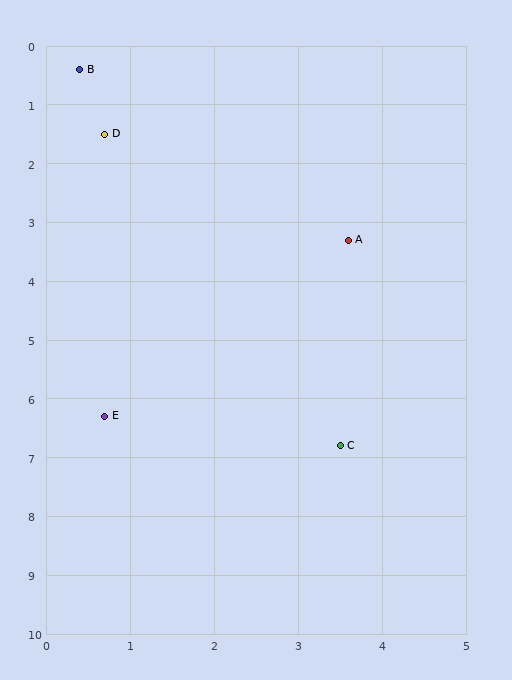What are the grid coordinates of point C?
Point C is at approximately (3.5, 6.8).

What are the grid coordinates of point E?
Point E is at approximately (0.7, 6.3).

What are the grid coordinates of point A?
Point A is at approximately (3.6, 3.3).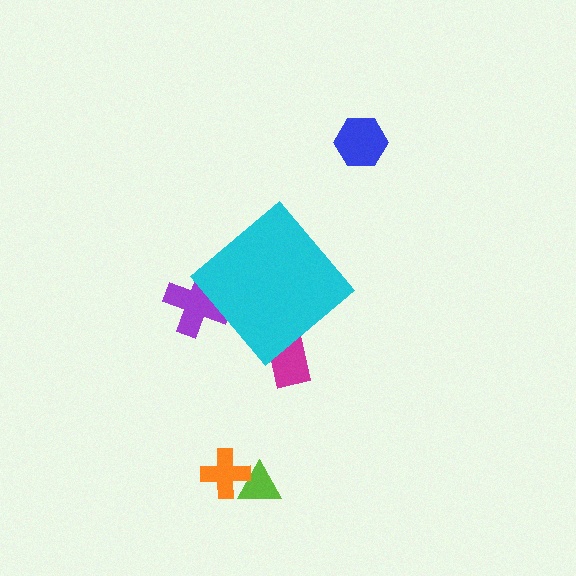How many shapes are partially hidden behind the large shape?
2 shapes are partially hidden.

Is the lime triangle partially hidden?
No, the lime triangle is fully visible.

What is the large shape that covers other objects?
A cyan diamond.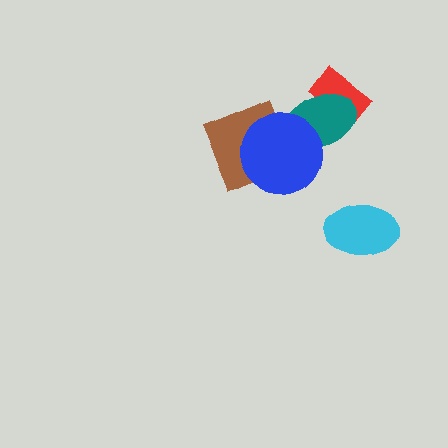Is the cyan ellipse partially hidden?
No, no other shape covers it.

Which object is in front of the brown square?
The blue circle is in front of the brown square.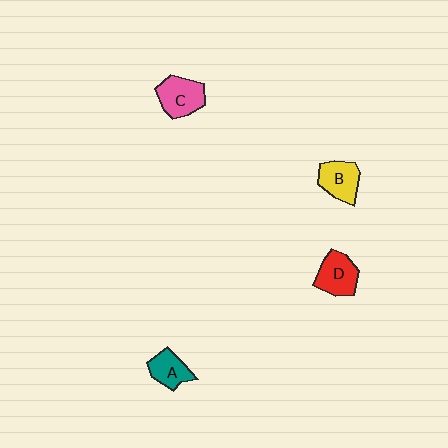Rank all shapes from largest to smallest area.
From largest to smallest: C (pink), D (red), B (yellow), A (teal).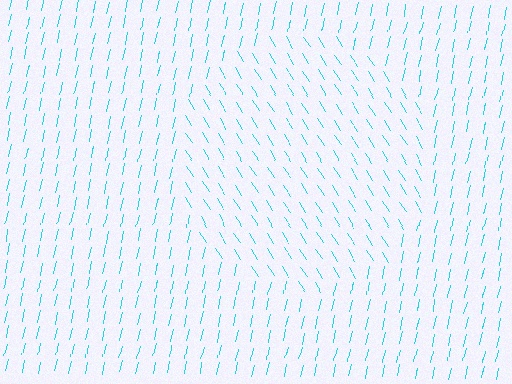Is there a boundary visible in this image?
Yes, there is a texture boundary formed by a change in line orientation.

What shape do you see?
I see a circle.